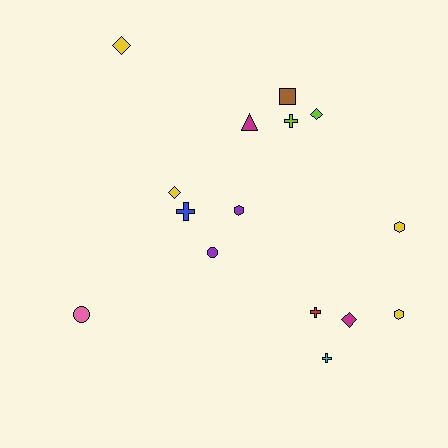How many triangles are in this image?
There is 1 triangle.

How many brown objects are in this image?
There is 1 brown object.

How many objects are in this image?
There are 15 objects.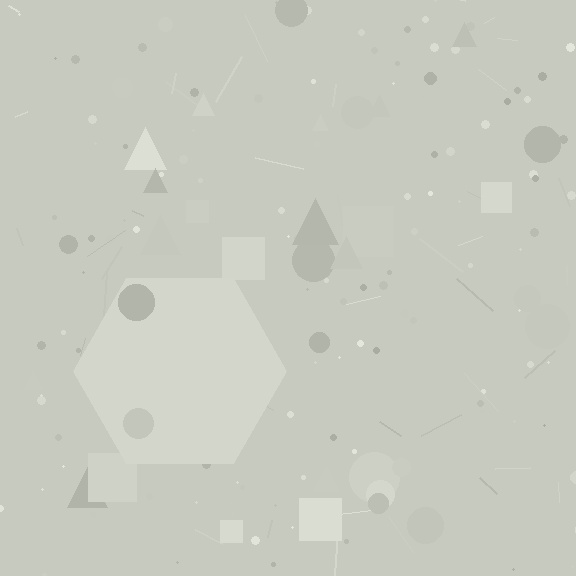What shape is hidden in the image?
A hexagon is hidden in the image.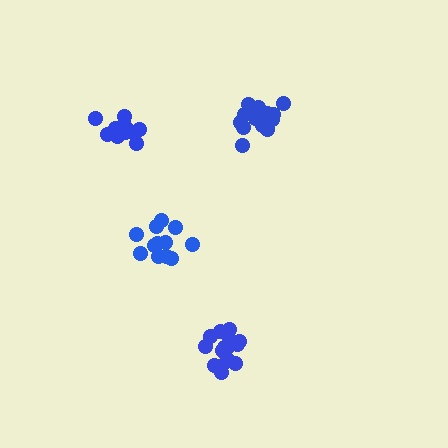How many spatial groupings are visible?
There are 4 spatial groupings.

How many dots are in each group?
Group 1: 12 dots, Group 2: 18 dots, Group 3: 17 dots, Group 4: 12 dots (59 total).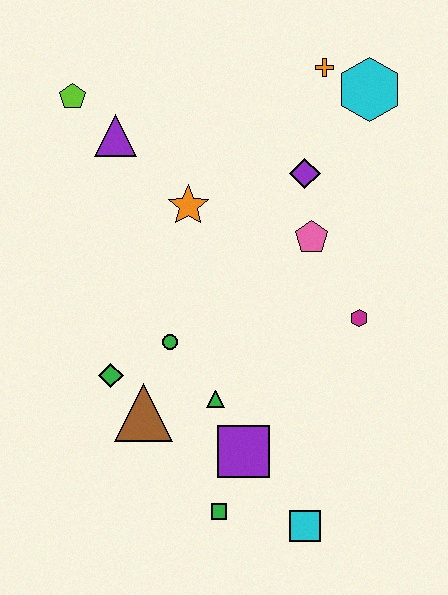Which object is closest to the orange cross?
The cyan hexagon is closest to the orange cross.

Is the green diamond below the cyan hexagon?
Yes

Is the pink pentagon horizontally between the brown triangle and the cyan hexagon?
Yes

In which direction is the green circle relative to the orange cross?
The green circle is below the orange cross.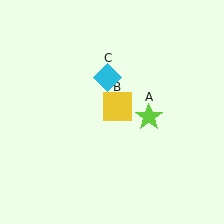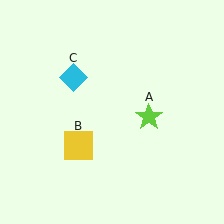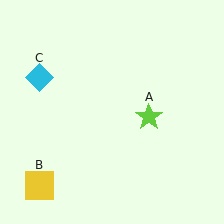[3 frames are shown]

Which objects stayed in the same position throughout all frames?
Lime star (object A) remained stationary.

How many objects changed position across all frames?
2 objects changed position: yellow square (object B), cyan diamond (object C).